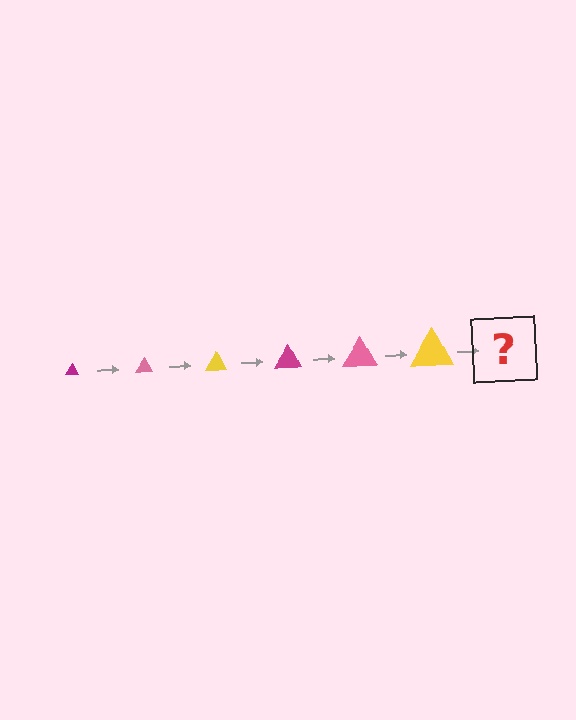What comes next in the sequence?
The next element should be a magenta triangle, larger than the previous one.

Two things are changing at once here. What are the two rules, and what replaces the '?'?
The two rules are that the triangle grows larger each step and the color cycles through magenta, pink, and yellow. The '?' should be a magenta triangle, larger than the previous one.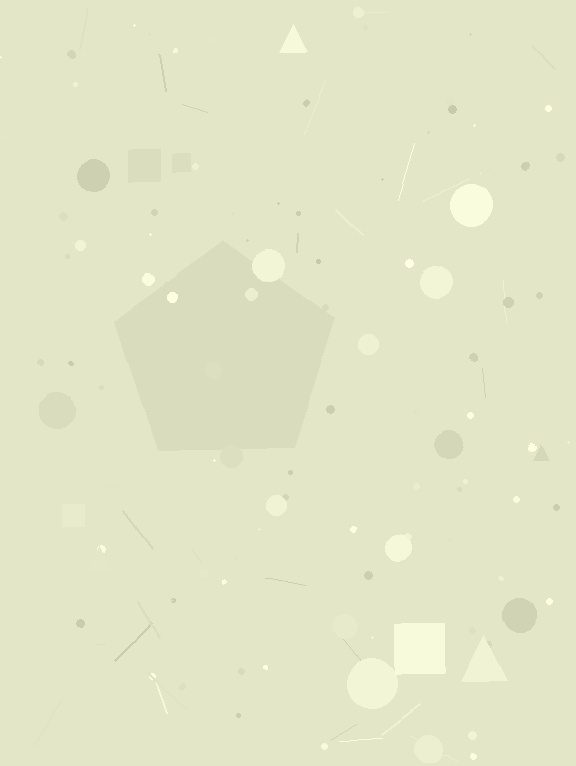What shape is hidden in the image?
A pentagon is hidden in the image.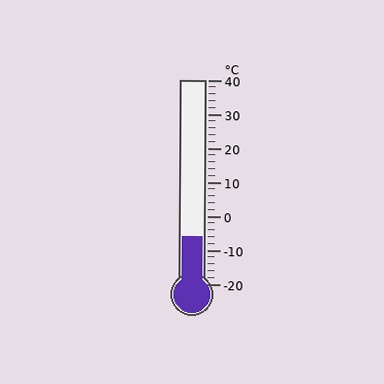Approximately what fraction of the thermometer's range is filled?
The thermometer is filled to approximately 25% of its range.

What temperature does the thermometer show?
The thermometer shows approximately -6°C.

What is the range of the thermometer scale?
The thermometer scale ranges from -20°C to 40°C.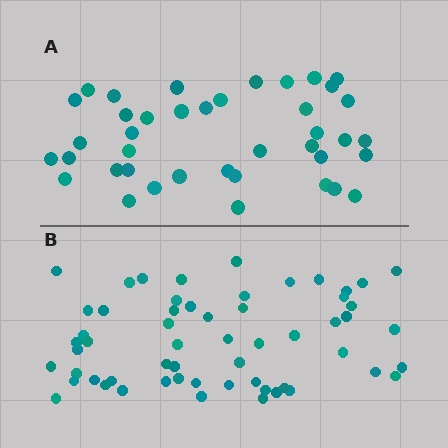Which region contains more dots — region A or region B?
Region B (the bottom region) has more dots.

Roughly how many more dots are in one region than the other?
Region B has approximately 20 more dots than region A.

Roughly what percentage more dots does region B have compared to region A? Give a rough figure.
About 45% more.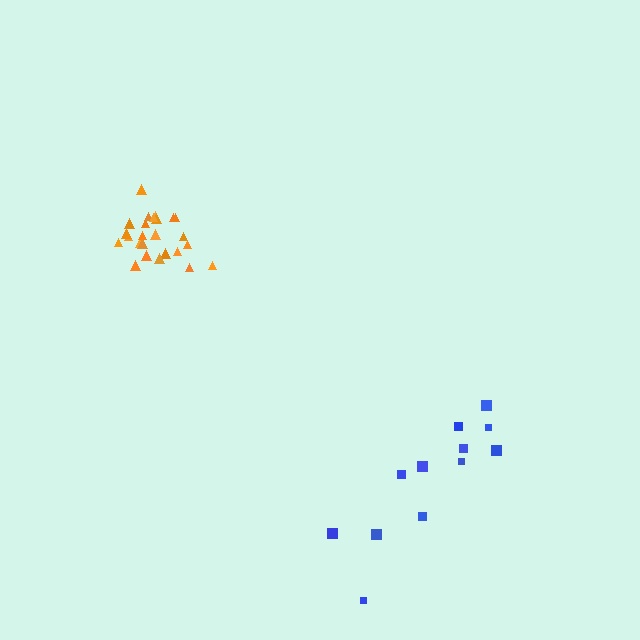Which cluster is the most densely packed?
Orange.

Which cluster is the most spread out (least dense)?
Blue.